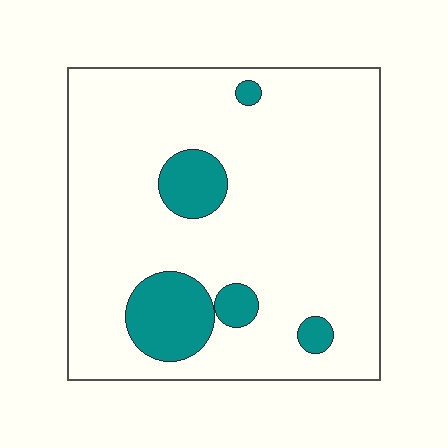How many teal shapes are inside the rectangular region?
5.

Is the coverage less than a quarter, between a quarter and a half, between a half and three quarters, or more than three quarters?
Less than a quarter.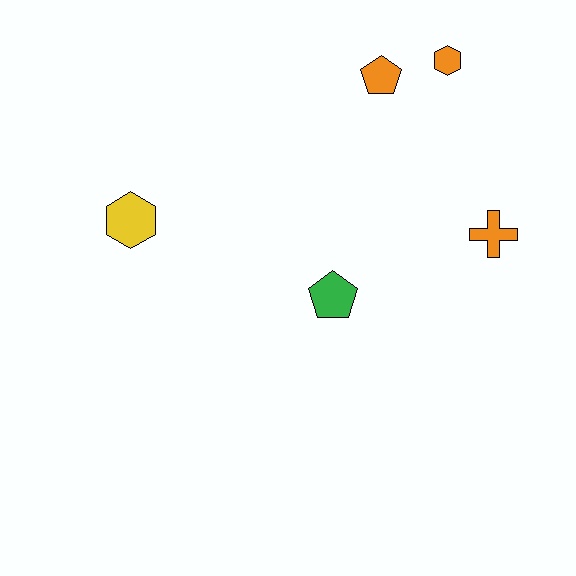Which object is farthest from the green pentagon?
The orange hexagon is farthest from the green pentagon.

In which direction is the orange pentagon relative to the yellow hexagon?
The orange pentagon is to the right of the yellow hexagon.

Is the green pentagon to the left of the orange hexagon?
Yes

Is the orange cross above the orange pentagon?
No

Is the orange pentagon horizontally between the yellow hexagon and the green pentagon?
No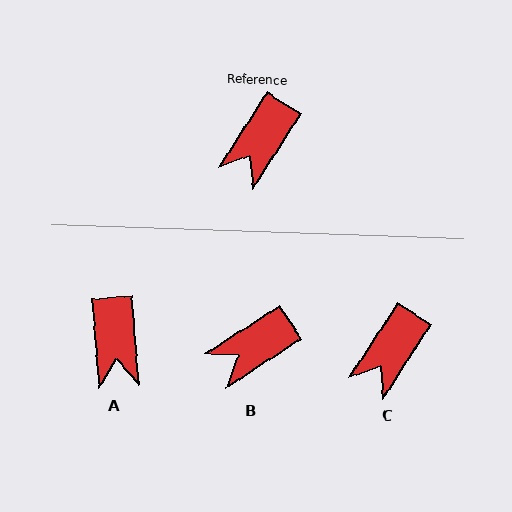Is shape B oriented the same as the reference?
No, it is off by about 24 degrees.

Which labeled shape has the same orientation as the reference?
C.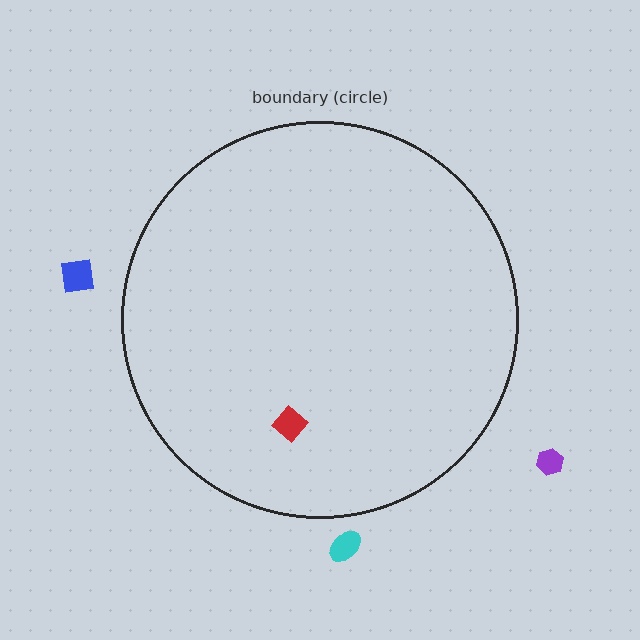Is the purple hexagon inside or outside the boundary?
Outside.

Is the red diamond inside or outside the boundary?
Inside.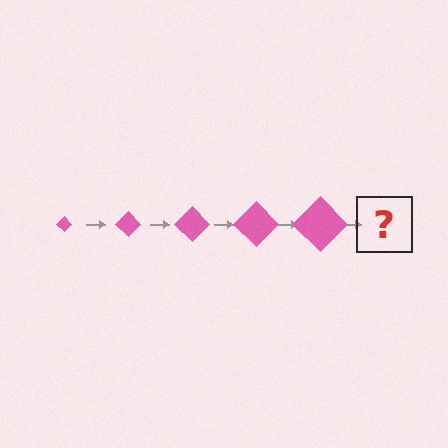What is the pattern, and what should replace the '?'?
The pattern is that the diamond gets progressively larger each step. The '?' should be a pink diamond, larger than the previous one.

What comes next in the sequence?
The next element should be a pink diamond, larger than the previous one.